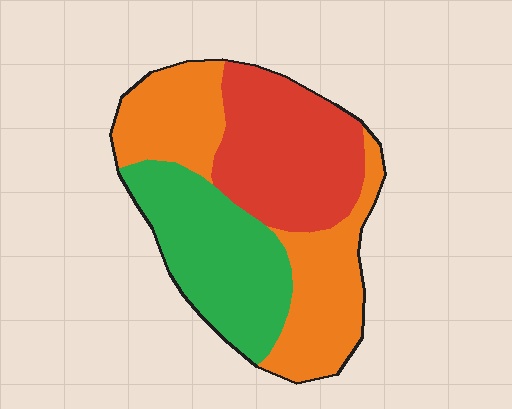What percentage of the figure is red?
Red covers 32% of the figure.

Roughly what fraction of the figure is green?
Green covers around 30% of the figure.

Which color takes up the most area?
Orange, at roughly 40%.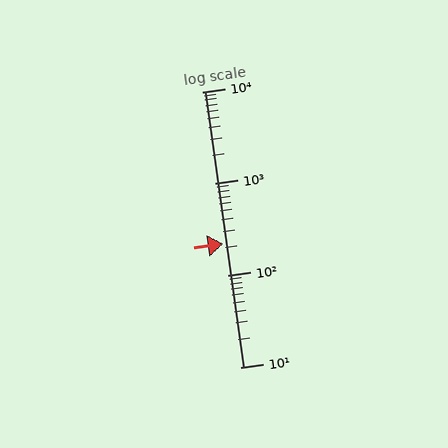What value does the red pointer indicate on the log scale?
The pointer indicates approximately 220.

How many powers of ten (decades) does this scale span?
The scale spans 3 decades, from 10 to 10000.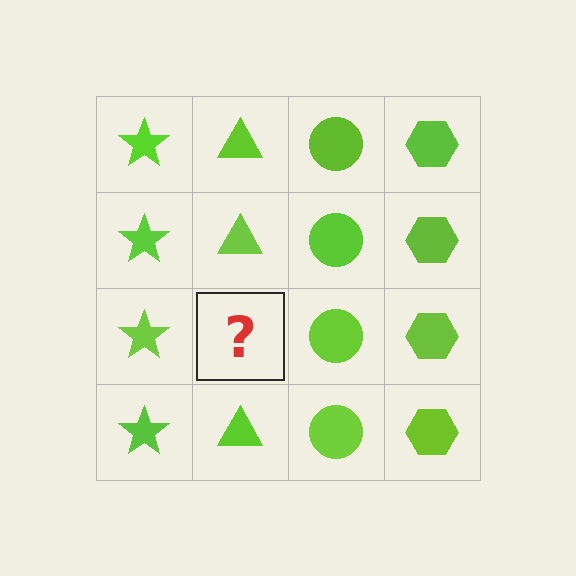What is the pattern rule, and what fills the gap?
The rule is that each column has a consistent shape. The gap should be filled with a lime triangle.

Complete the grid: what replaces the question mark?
The question mark should be replaced with a lime triangle.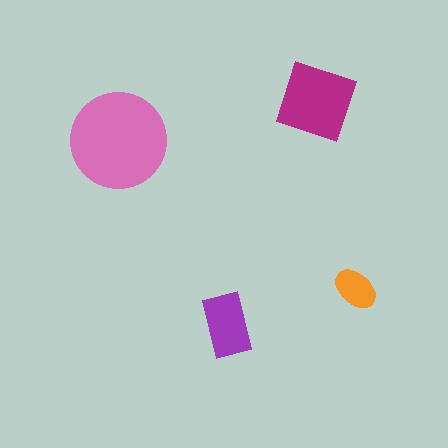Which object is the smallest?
The orange ellipse.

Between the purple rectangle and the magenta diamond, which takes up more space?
The magenta diamond.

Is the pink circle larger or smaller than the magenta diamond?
Larger.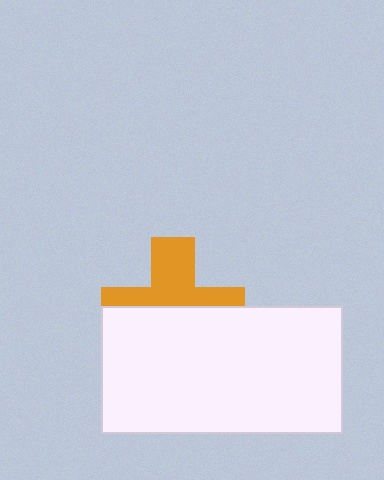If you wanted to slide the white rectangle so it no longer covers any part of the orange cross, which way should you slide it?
Slide it down — that is the most direct way to separate the two shapes.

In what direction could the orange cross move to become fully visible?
The orange cross could move up. That would shift it out from behind the white rectangle entirely.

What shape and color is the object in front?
The object in front is a white rectangle.